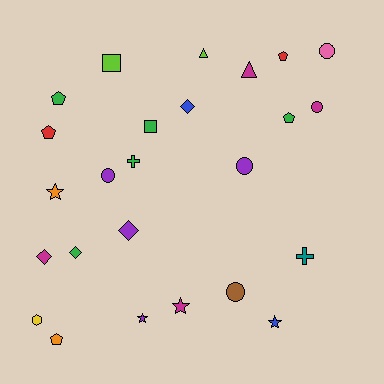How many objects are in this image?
There are 25 objects.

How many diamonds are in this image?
There are 4 diamonds.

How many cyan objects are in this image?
There are no cyan objects.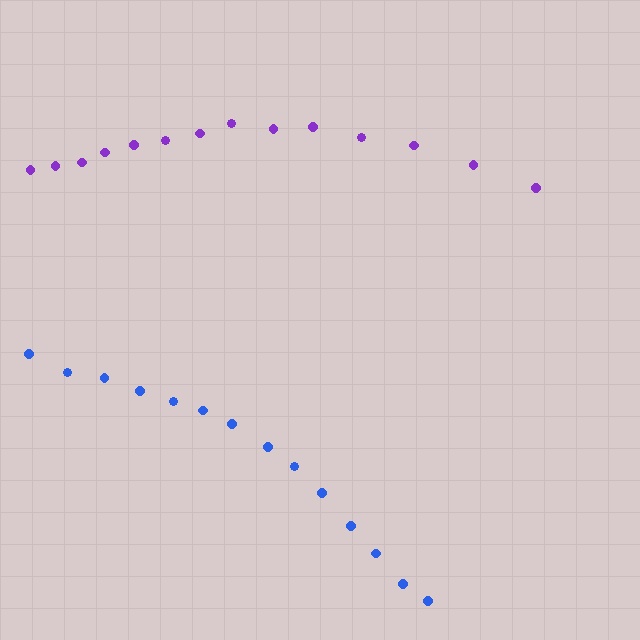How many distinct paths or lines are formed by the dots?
There are 2 distinct paths.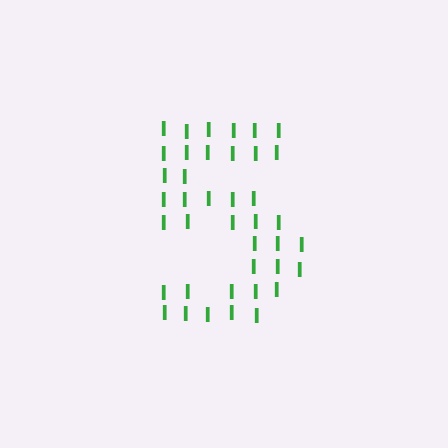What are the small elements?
The small elements are letter I's.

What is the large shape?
The large shape is the digit 5.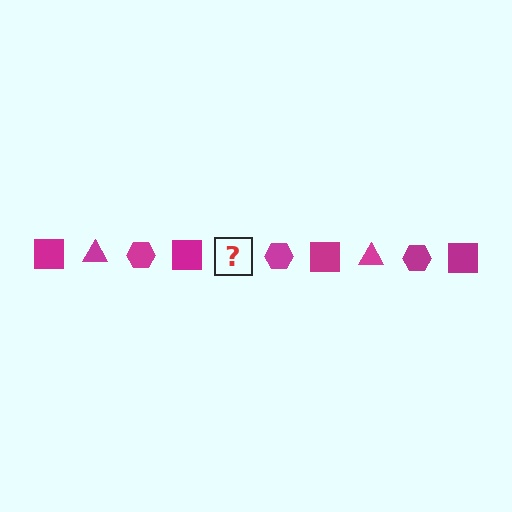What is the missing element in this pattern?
The missing element is a magenta triangle.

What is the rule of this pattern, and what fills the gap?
The rule is that the pattern cycles through square, triangle, hexagon shapes in magenta. The gap should be filled with a magenta triangle.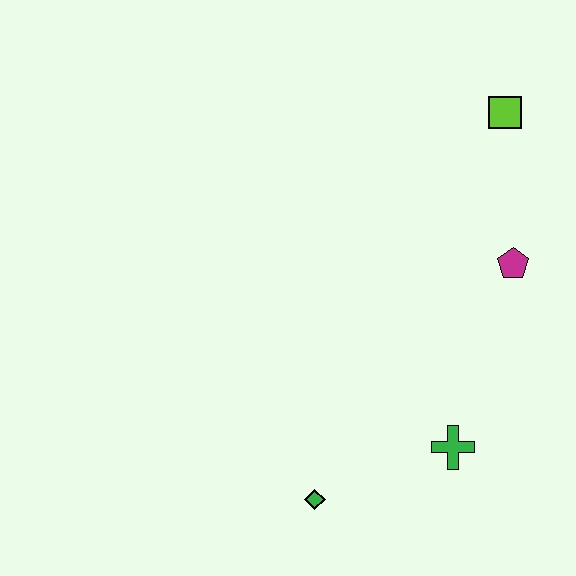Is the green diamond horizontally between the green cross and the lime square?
No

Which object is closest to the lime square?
The magenta pentagon is closest to the lime square.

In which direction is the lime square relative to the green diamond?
The lime square is above the green diamond.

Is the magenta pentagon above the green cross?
Yes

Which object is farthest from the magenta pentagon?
The green diamond is farthest from the magenta pentagon.